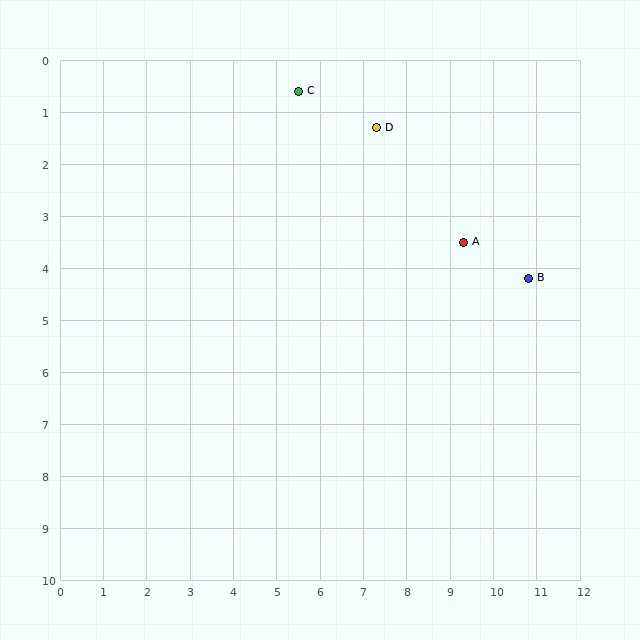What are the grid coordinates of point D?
Point D is at approximately (7.3, 1.3).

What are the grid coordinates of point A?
Point A is at approximately (9.3, 3.5).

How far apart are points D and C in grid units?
Points D and C are about 1.9 grid units apart.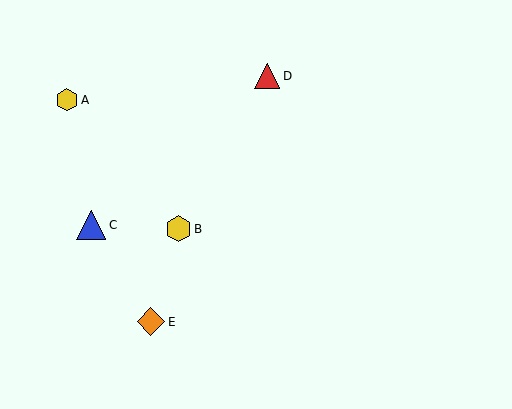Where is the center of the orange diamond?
The center of the orange diamond is at (151, 322).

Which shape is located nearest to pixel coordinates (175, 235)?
The yellow hexagon (labeled B) at (179, 229) is nearest to that location.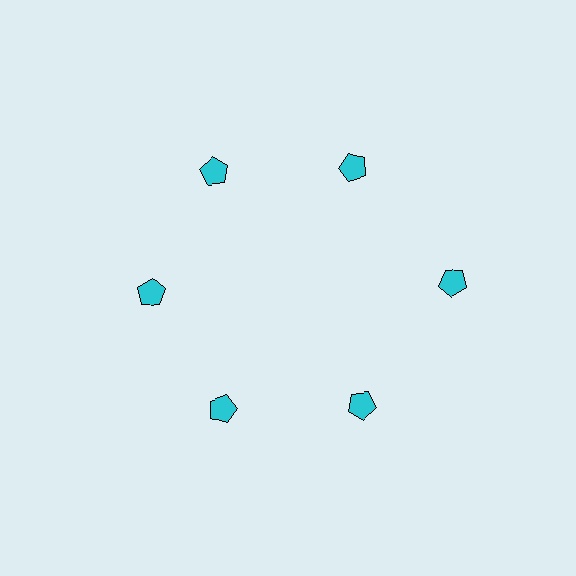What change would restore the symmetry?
The symmetry would be restored by moving it inward, back onto the ring so that all 6 pentagons sit at equal angles and equal distance from the center.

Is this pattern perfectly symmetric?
No. The 6 cyan pentagons are arranged in a ring, but one element near the 3 o'clock position is pushed outward from the center, breaking the 6-fold rotational symmetry.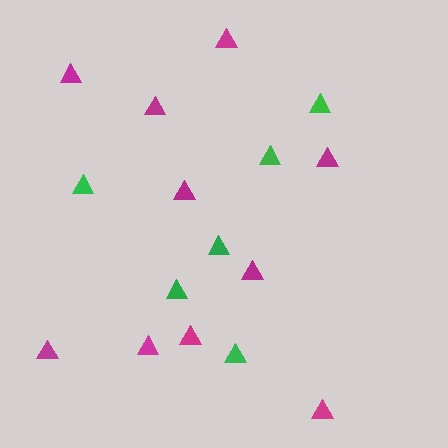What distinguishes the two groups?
There are 2 groups: one group of green triangles (6) and one group of magenta triangles (10).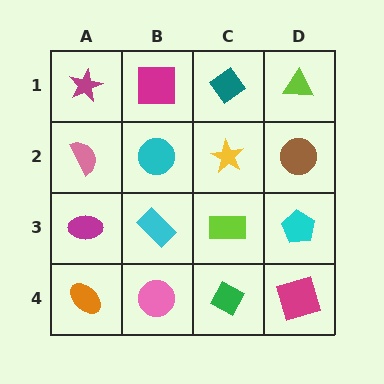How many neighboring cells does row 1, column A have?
2.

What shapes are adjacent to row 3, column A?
A pink semicircle (row 2, column A), an orange ellipse (row 4, column A), a cyan rectangle (row 3, column B).